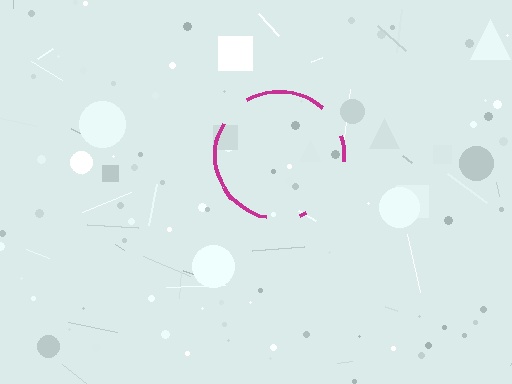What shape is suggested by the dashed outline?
The dashed outline suggests a circle.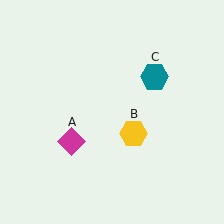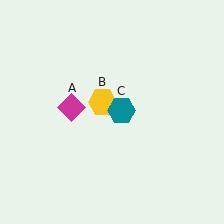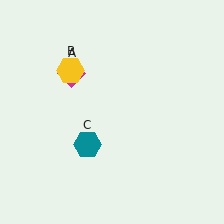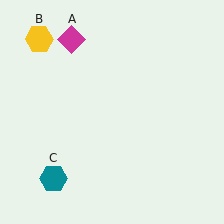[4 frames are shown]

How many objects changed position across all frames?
3 objects changed position: magenta diamond (object A), yellow hexagon (object B), teal hexagon (object C).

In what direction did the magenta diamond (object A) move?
The magenta diamond (object A) moved up.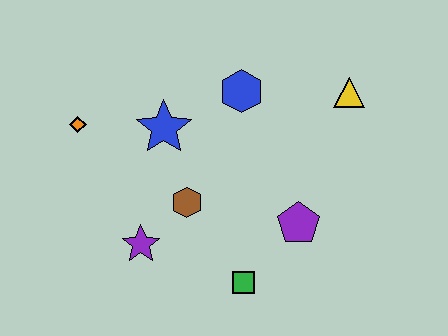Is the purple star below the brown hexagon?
Yes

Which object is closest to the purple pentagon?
The green square is closest to the purple pentagon.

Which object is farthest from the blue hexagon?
The green square is farthest from the blue hexagon.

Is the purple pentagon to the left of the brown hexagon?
No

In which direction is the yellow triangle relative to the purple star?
The yellow triangle is to the right of the purple star.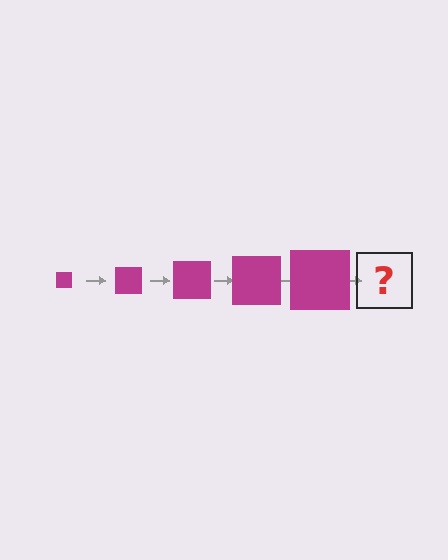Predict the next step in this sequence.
The next step is a magenta square, larger than the previous one.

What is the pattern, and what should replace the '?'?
The pattern is that the square gets progressively larger each step. The '?' should be a magenta square, larger than the previous one.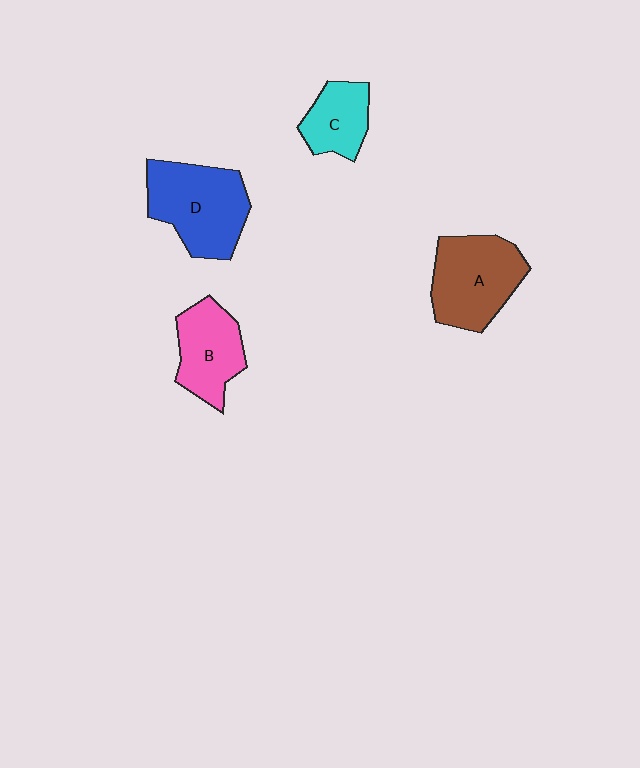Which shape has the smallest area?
Shape C (cyan).